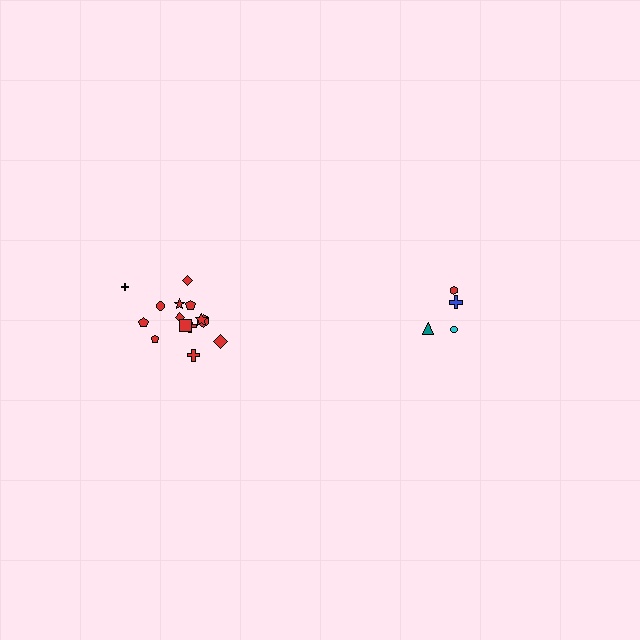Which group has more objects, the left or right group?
The left group.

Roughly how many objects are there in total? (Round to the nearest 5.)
Roughly 20 objects in total.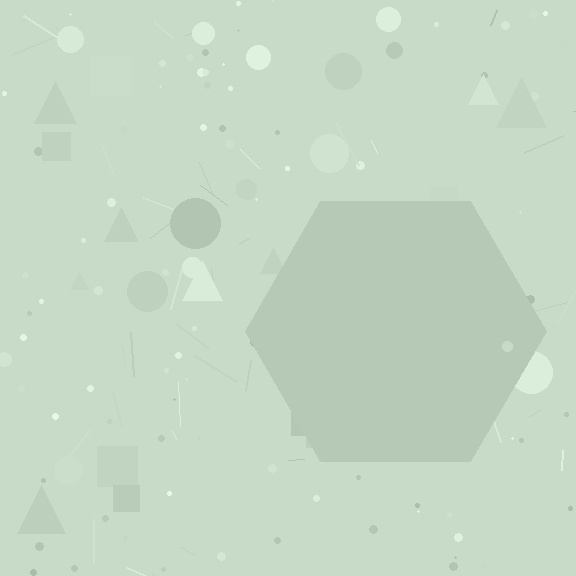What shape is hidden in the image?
A hexagon is hidden in the image.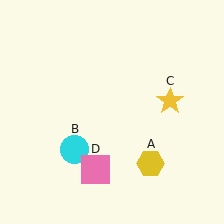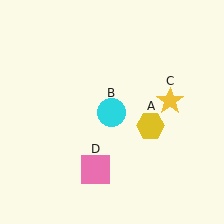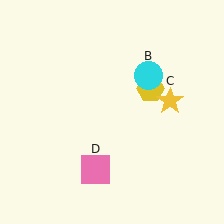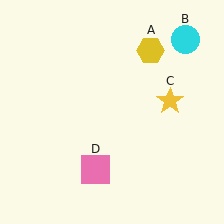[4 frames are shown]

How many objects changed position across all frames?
2 objects changed position: yellow hexagon (object A), cyan circle (object B).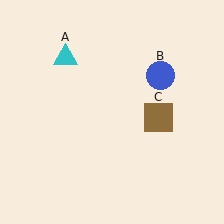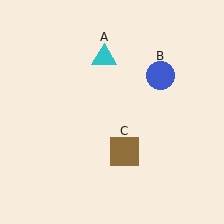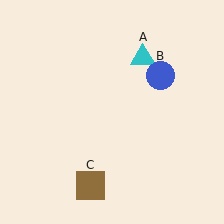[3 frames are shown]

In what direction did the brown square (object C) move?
The brown square (object C) moved down and to the left.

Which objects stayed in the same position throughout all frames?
Blue circle (object B) remained stationary.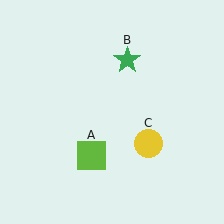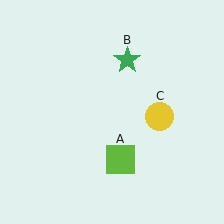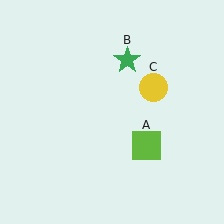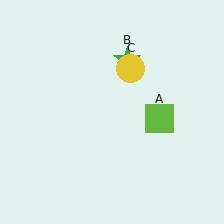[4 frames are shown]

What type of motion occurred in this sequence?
The lime square (object A), yellow circle (object C) rotated counterclockwise around the center of the scene.